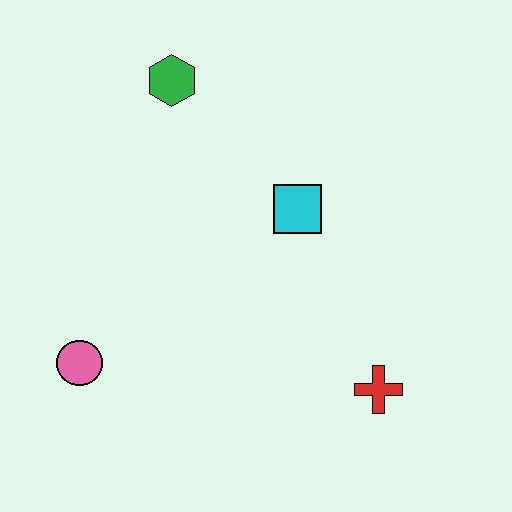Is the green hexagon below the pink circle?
No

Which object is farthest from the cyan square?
The pink circle is farthest from the cyan square.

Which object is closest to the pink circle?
The cyan square is closest to the pink circle.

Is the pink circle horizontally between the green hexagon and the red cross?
No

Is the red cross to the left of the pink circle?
No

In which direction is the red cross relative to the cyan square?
The red cross is below the cyan square.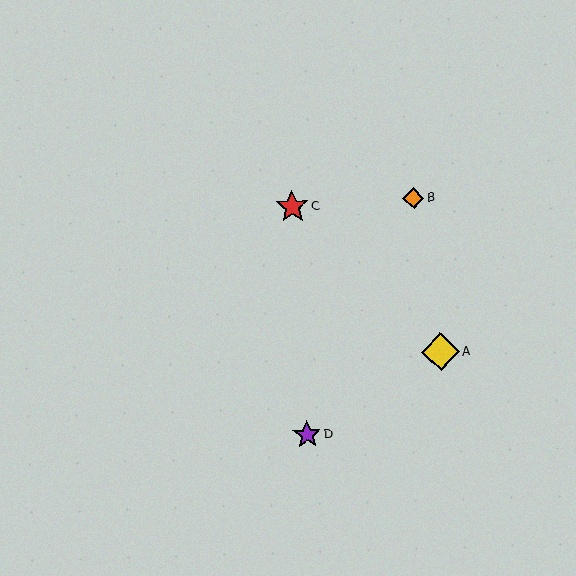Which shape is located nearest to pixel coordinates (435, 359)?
The yellow diamond (labeled A) at (440, 352) is nearest to that location.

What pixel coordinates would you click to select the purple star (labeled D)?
Click at (307, 435) to select the purple star D.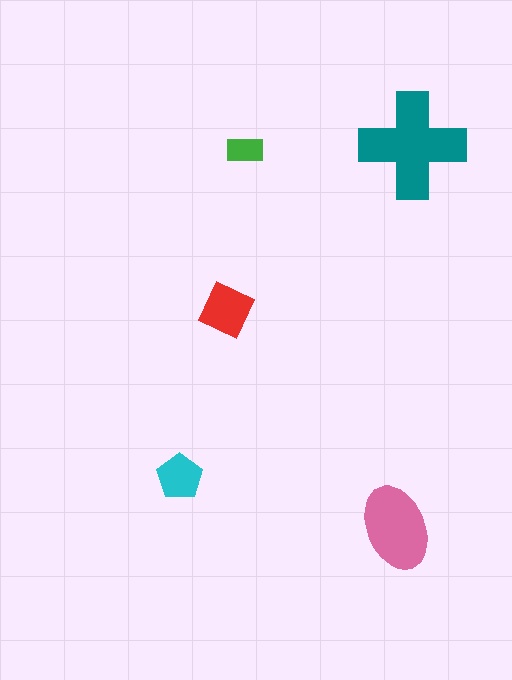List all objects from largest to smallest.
The teal cross, the pink ellipse, the red diamond, the cyan pentagon, the green rectangle.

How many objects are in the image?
There are 5 objects in the image.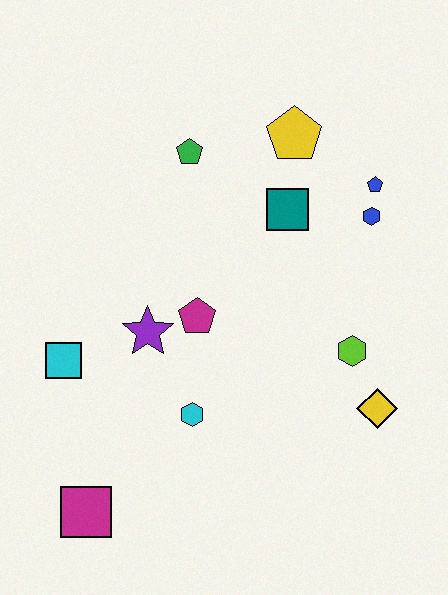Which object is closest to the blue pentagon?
The blue hexagon is closest to the blue pentagon.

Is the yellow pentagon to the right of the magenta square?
Yes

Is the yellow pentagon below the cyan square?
No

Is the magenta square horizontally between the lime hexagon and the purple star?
No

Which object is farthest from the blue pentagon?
The magenta square is farthest from the blue pentagon.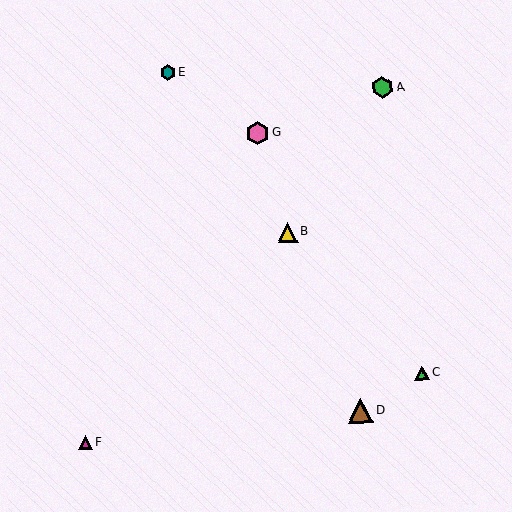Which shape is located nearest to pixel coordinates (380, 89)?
The green hexagon (labeled A) at (382, 87) is nearest to that location.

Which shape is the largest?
The brown triangle (labeled D) is the largest.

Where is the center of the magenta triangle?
The center of the magenta triangle is at (85, 442).